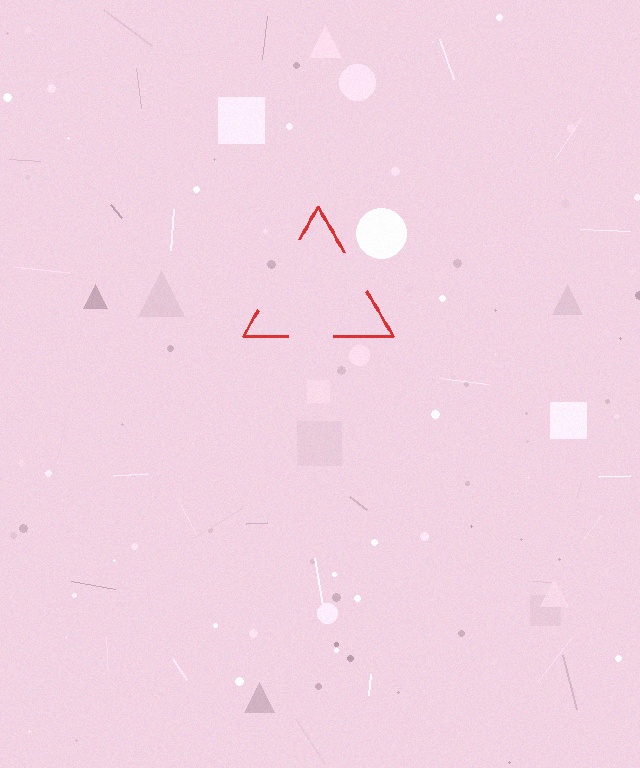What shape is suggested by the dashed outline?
The dashed outline suggests a triangle.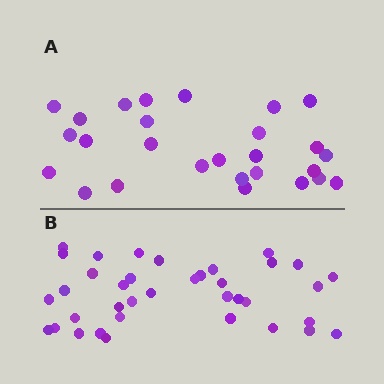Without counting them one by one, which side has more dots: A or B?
Region B (the bottom region) has more dots.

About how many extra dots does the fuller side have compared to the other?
Region B has roughly 10 or so more dots than region A.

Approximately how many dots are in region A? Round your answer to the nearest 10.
About 30 dots. (The exact count is 27, which rounds to 30.)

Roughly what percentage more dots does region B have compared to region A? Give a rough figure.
About 35% more.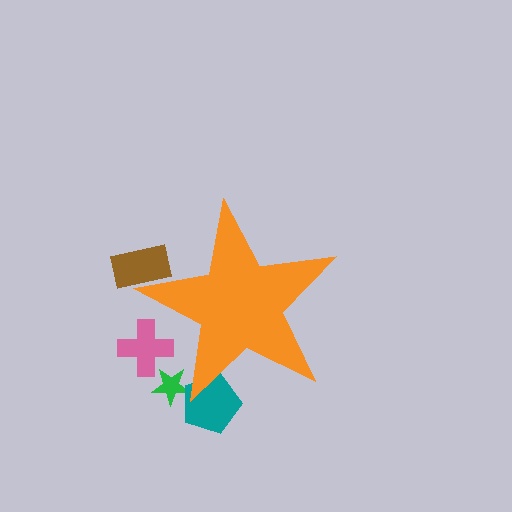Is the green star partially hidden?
Yes, the green star is partially hidden behind the orange star.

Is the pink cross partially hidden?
Yes, the pink cross is partially hidden behind the orange star.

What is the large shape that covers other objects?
An orange star.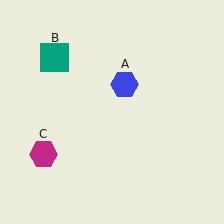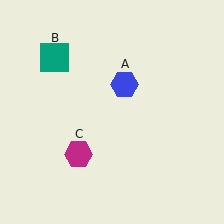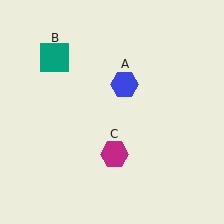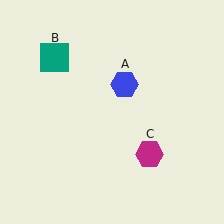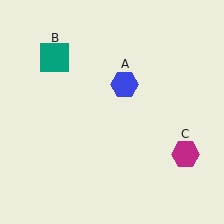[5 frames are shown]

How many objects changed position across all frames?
1 object changed position: magenta hexagon (object C).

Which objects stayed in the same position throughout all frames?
Blue hexagon (object A) and teal square (object B) remained stationary.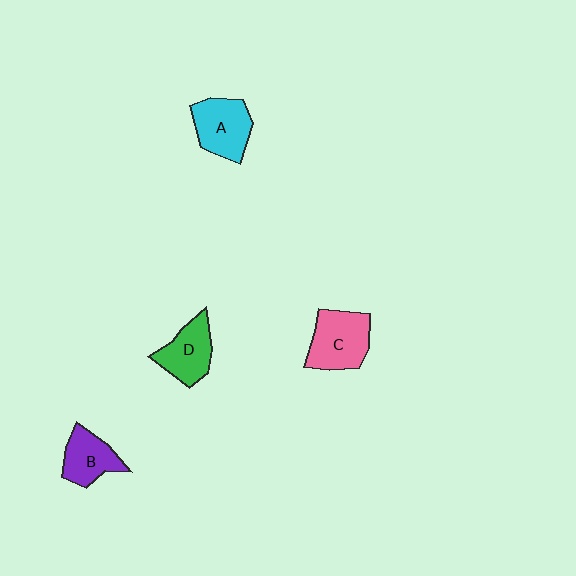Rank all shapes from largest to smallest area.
From largest to smallest: C (pink), A (cyan), D (green), B (purple).